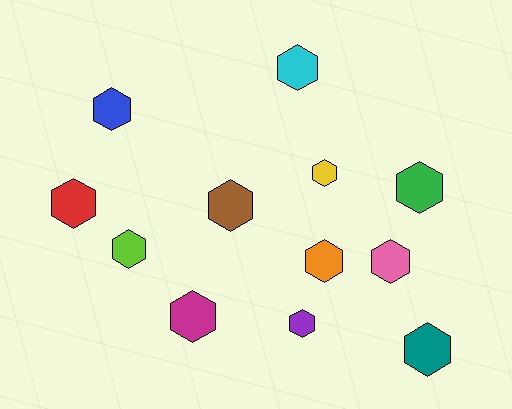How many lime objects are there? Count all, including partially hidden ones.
There is 1 lime object.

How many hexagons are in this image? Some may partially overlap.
There are 12 hexagons.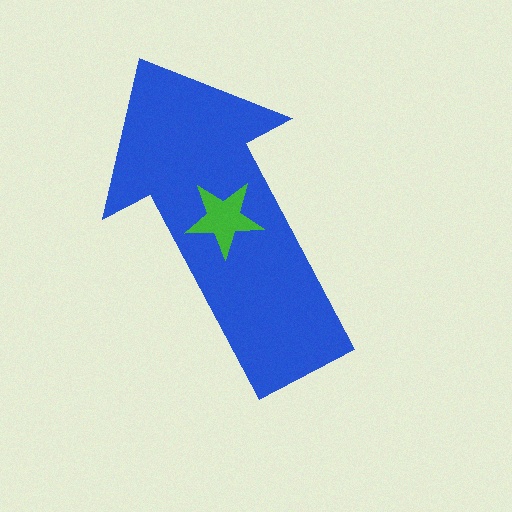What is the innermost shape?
The green star.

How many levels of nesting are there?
2.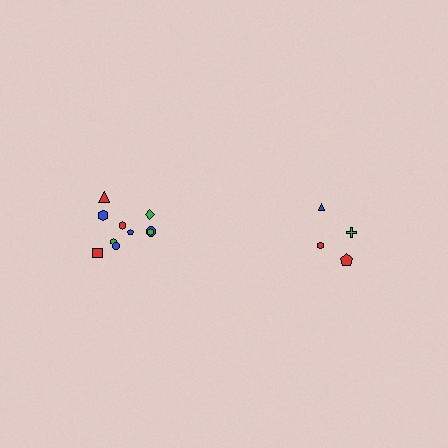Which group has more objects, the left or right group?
The left group.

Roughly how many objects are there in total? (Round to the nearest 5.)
Roughly 15 objects in total.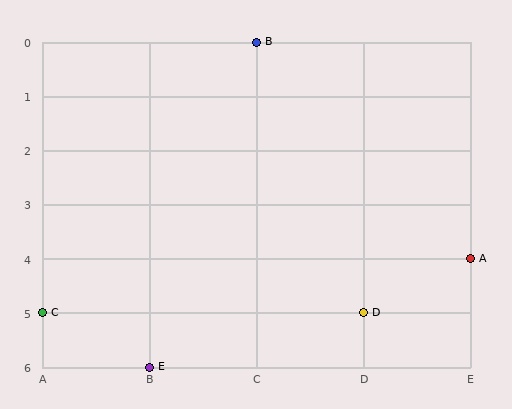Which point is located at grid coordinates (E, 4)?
Point A is at (E, 4).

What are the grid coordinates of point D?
Point D is at grid coordinates (D, 5).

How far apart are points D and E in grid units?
Points D and E are 2 columns and 1 row apart (about 2.2 grid units diagonally).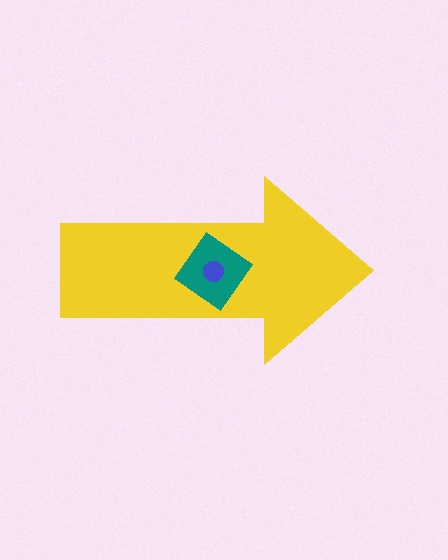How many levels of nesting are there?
3.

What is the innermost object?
The blue circle.